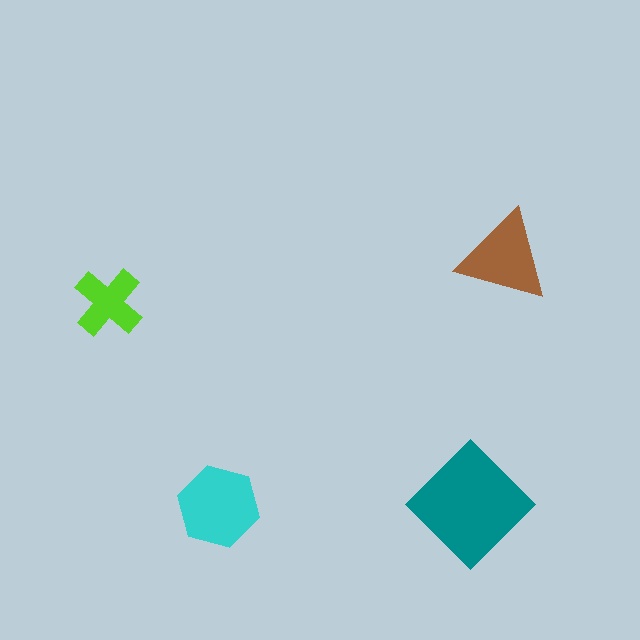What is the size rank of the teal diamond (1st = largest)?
1st.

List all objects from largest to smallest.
The teal diamond, the cyan hexagon, the brown triangle, the lime cross.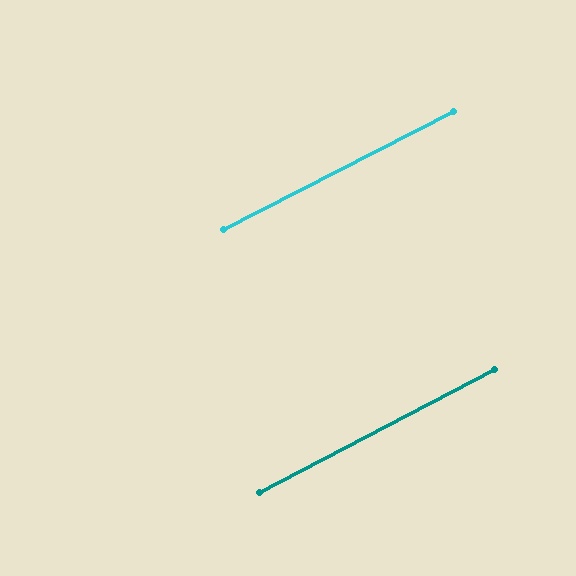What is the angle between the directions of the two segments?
Approximately 0 degrees.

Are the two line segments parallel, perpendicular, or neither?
Parallel — their directions differ by only 0.3°.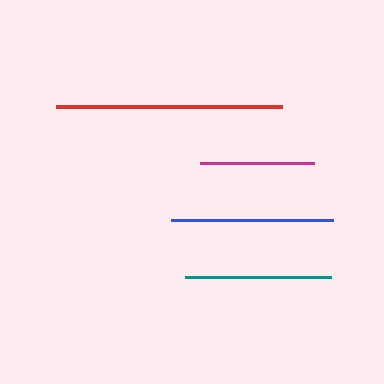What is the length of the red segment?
The red segment is approximately 226 pixels long.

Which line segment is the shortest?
The magenta line is the shortest at approximately 114 pixels.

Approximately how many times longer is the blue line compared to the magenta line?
The blue line is approximately 1.4 times the length of the magenta line.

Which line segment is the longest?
The red line is the longest at approximately 226 pixels.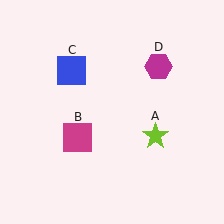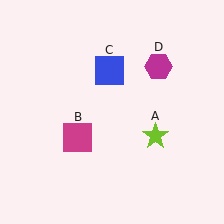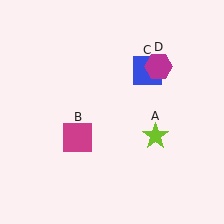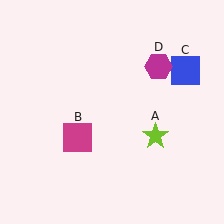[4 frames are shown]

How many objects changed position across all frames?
1 object changed position: blue square (object C).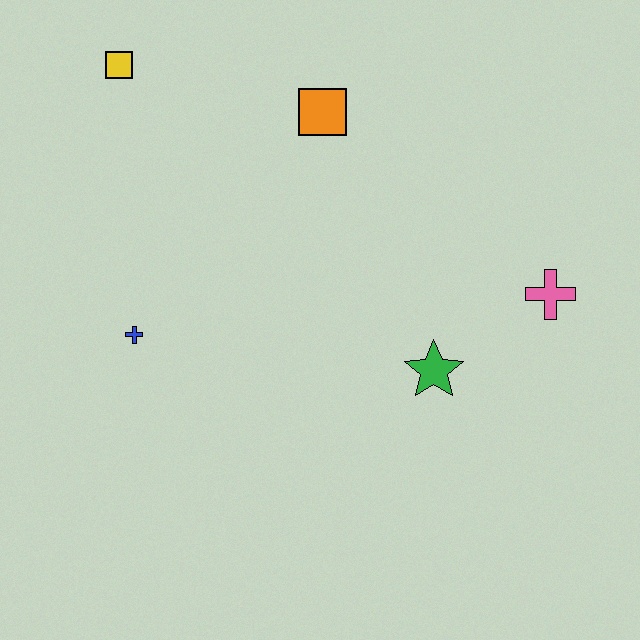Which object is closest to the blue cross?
The yellow square is closest to the blue cross.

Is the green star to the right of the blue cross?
Yes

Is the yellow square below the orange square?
No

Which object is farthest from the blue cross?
The pink cross is farthest from the blue cross.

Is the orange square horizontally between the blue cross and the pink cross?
Yes